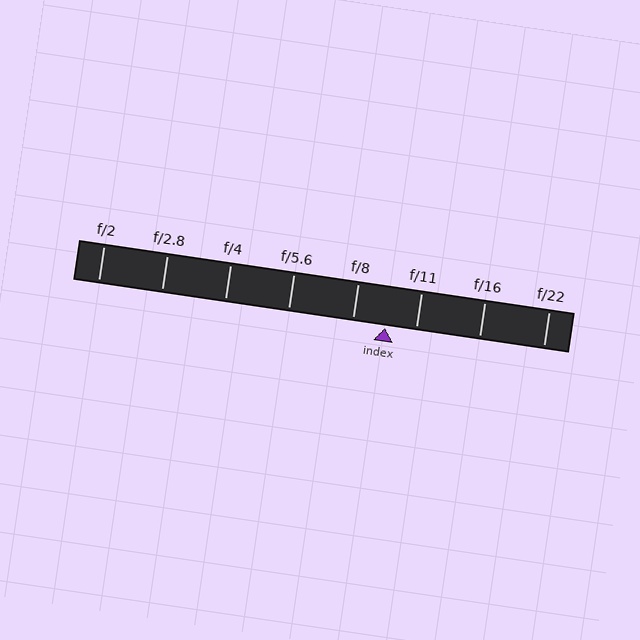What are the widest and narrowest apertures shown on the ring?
The widest aperture shown is f/2 and the narrowest is f/22.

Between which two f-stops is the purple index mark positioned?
The index mark is between f/8 and f/11.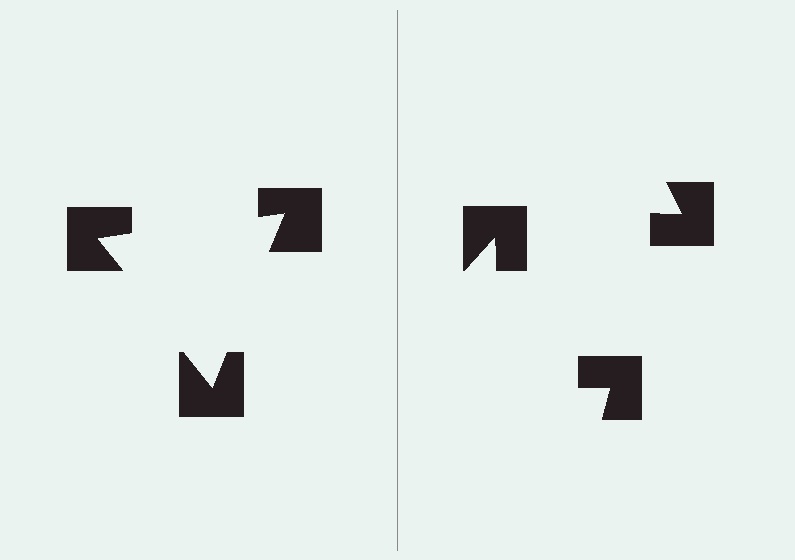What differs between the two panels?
The notched squares are positioned identically on both sides; only the wedge orientations differ. On the left they align to a triangle; on the right they are misaligned.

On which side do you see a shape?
An illusory triangle appears on the left side. On the right side the wedge cuts are rotated, so no coherent shape forms.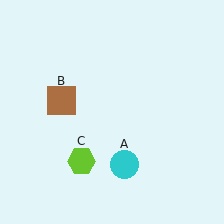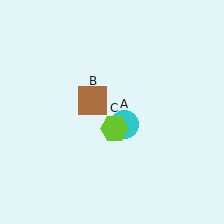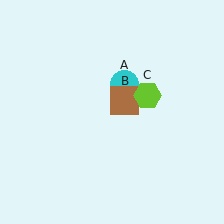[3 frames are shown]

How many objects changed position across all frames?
3 objects changed position: cyan circle (object A), brown square (object B), lime hexagon (object C).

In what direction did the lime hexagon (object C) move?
The lime hexagon (object C) moved up and to the right.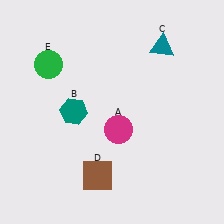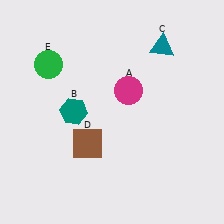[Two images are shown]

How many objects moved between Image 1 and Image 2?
2 objects moved between the two images.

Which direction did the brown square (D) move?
The brown square (D) moved up.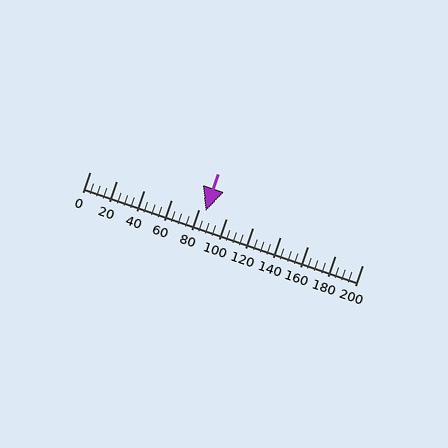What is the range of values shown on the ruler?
The ruler shows values from 0 to 200.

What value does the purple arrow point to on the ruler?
The purple arrow points to approximately 85.